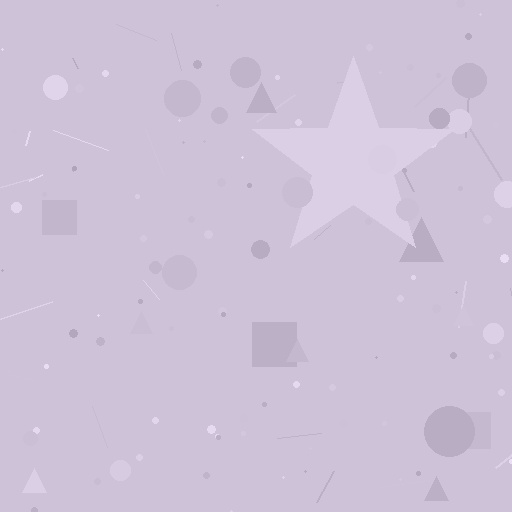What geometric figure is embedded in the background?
A star is embedded in the background.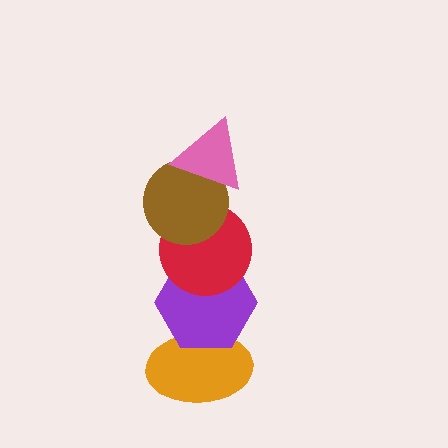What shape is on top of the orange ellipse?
The purple hexagon is on top of the orange ellipse.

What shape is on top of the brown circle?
The pink triangle is on top of the brown circle.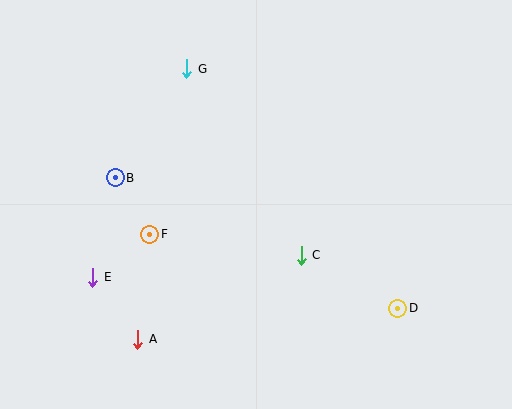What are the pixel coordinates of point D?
Point D is at (398, 308).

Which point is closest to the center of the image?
Point C at (301, 255) is closest to the center.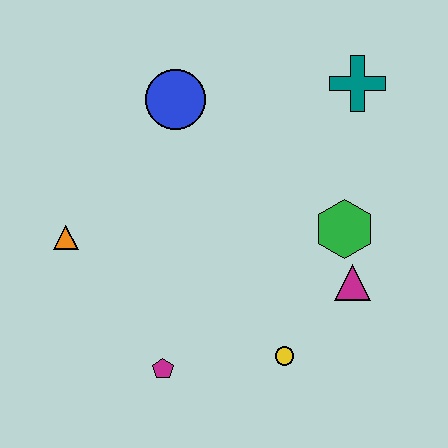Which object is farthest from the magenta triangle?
The orange triangle is farthest from the magenta triangle.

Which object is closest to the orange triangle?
The magenta pentagon is closest to the orange triangle.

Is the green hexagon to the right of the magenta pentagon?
Yes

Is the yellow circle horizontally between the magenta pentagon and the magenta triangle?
Yes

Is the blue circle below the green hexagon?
No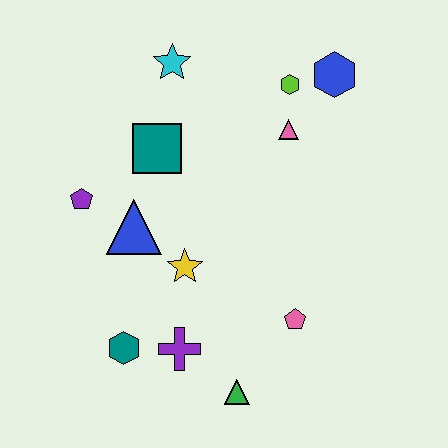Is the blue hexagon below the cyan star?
Yes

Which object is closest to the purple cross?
The teal hexagon is closest to the purple cross.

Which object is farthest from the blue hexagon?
The teal hexagon is farthest from the blue hexagon.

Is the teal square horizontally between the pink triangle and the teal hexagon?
Yes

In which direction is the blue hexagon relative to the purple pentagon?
The blue hexagon is to the right of the purple pentagon.